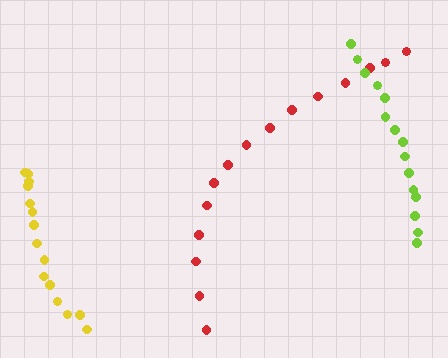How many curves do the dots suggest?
There are 3 distinct paths.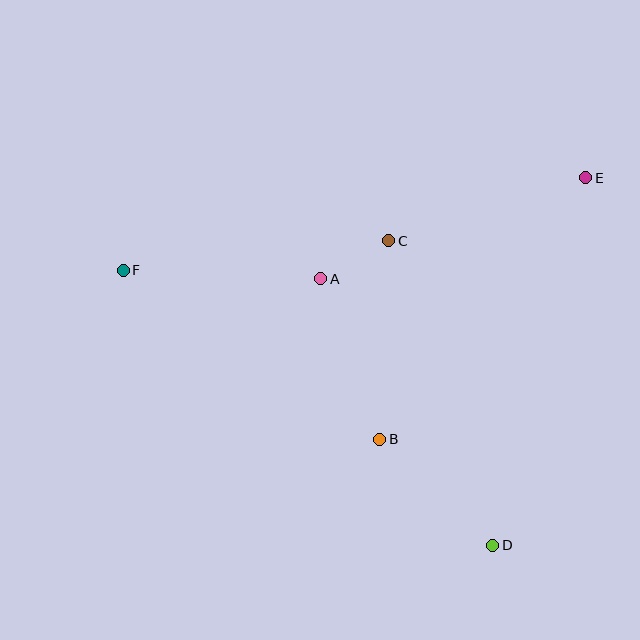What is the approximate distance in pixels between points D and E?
The distance between D and E is approximately 379 pixels.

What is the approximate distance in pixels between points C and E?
The distance between C and E is approximately 207 pixels.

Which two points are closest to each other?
Points A and C are closest to each other.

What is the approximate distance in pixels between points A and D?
The distance between A and D is approximately 317 pixels.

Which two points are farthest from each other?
Points E and F are farthest from each other.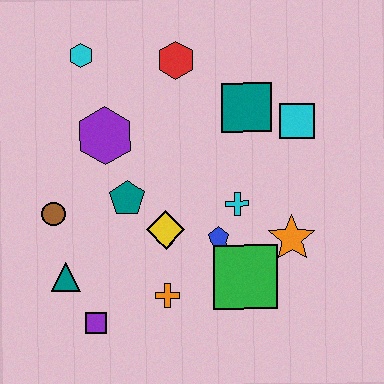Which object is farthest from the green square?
The cyan hexagon is farthest from the green square.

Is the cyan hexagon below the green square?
No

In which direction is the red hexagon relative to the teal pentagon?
The red hexagon is above the teal pentagon.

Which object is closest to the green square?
The blue pentagon is closest to the green square.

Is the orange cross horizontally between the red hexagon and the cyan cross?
No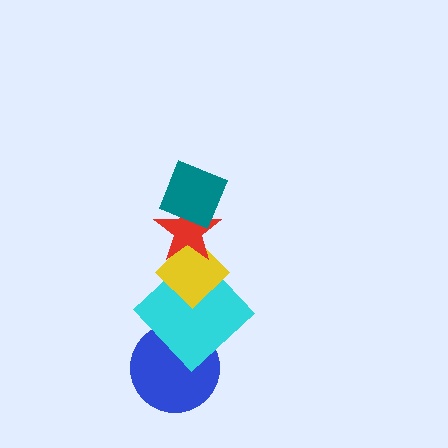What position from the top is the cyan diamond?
The cyan diamond is 4th from the top.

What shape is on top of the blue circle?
The cyan diamond is on top of the blue circle.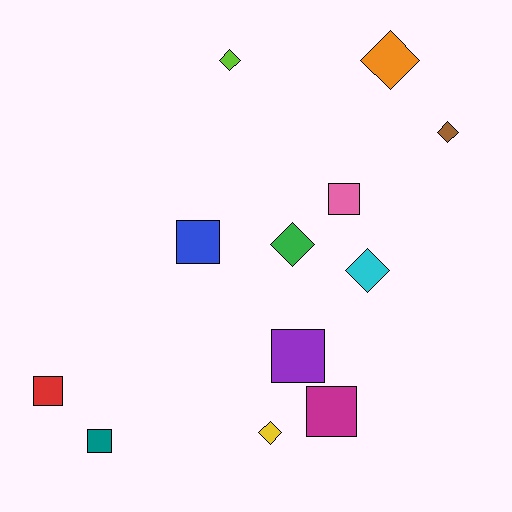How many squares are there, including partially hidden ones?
There are 6 squares.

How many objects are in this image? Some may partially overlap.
There are 12 objects.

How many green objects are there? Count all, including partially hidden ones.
There is 1 green object.